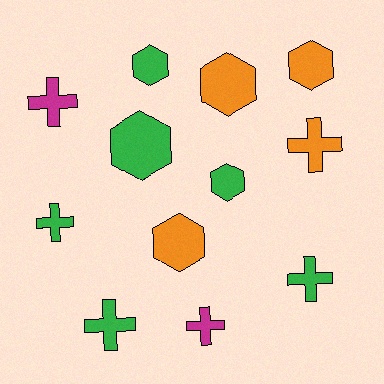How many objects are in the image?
There are 12 objects.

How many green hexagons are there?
There are 3 green hexagons.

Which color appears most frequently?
Green, with 6 objects.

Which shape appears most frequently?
Hexagon, with 6 objects.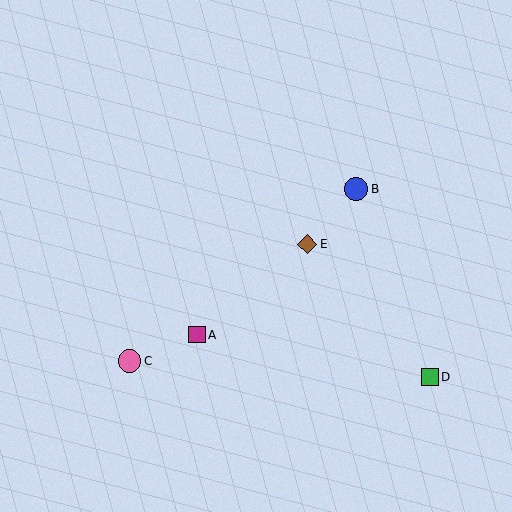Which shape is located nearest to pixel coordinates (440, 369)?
The green square (labeled D) at (430, 377) is nearest to that location.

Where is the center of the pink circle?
The center of the pink circle is at (129, 361).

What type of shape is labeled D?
Shape D is a green square.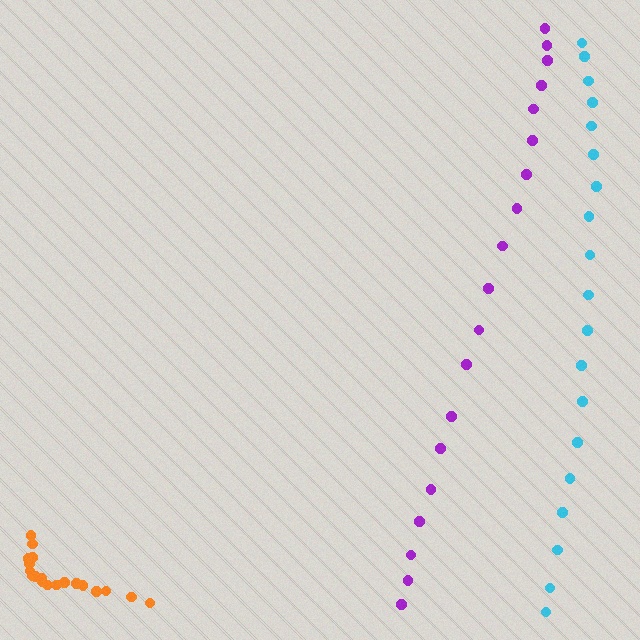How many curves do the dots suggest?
There are 3 distinct paths.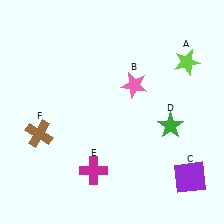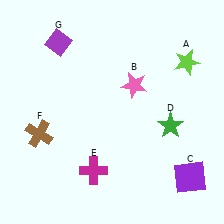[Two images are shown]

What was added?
A purple diamond (G) was added in Image 2.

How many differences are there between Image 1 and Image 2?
There is 1 difference between the two images.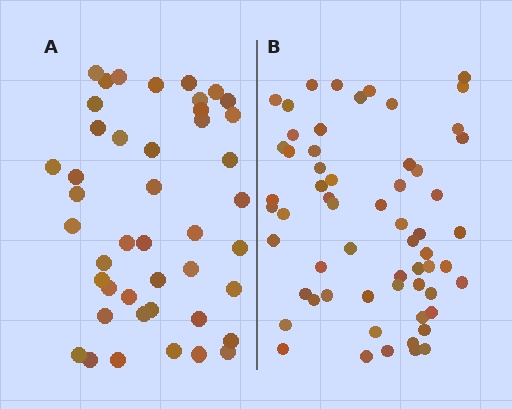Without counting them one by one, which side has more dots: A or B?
Region B (the right region) has more dots.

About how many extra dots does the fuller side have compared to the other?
Region B has approximately 15 more dots than region A.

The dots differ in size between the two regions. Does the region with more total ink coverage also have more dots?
No. Region A has more total ink coverage because its dots are larger, but region B actually contains more individual dots. Total area can be misleading — the number of items is what matters here.